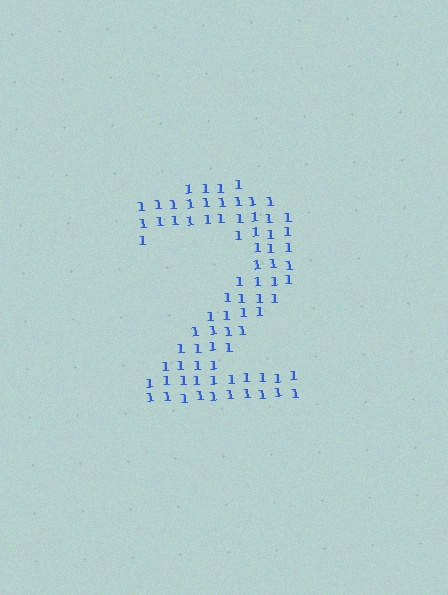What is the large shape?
The large shape is the digit 2.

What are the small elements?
The small elements are digit 1's.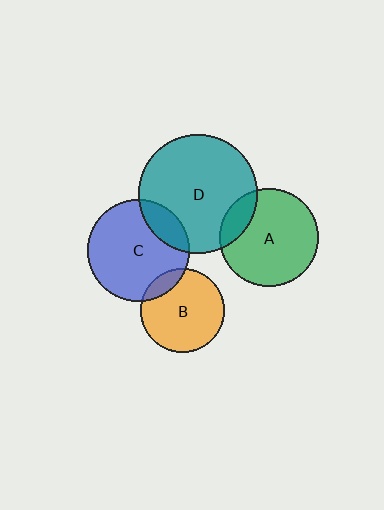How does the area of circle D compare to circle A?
Approximately 1.5 times.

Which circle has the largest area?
Circle D (teal).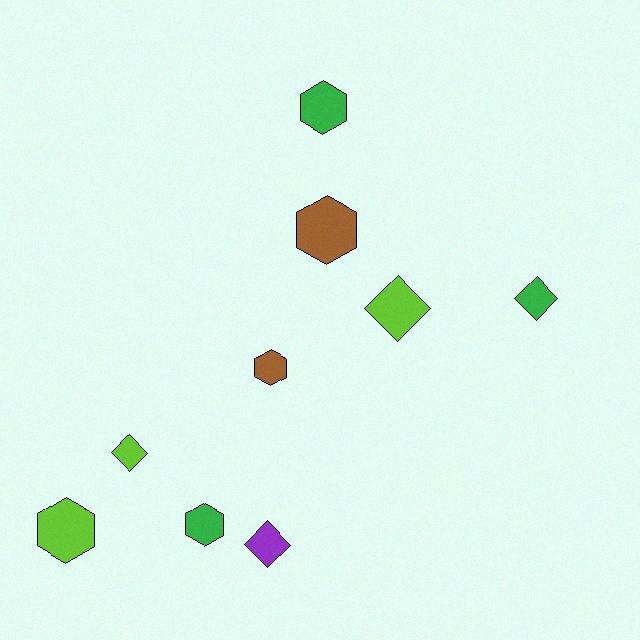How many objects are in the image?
There are 9 objects.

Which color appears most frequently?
Lime, with 3 objects.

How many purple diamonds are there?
There is 1 purple diamond.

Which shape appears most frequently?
Hexagon, with 5 objects.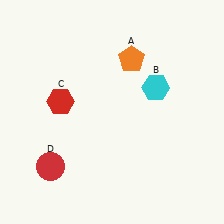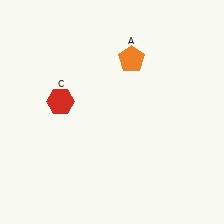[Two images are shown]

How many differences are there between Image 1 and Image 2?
There are 2 differences between the two images.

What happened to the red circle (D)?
The red circle (D) was removed in Image 2. It was in the bottom-left area of Image 1.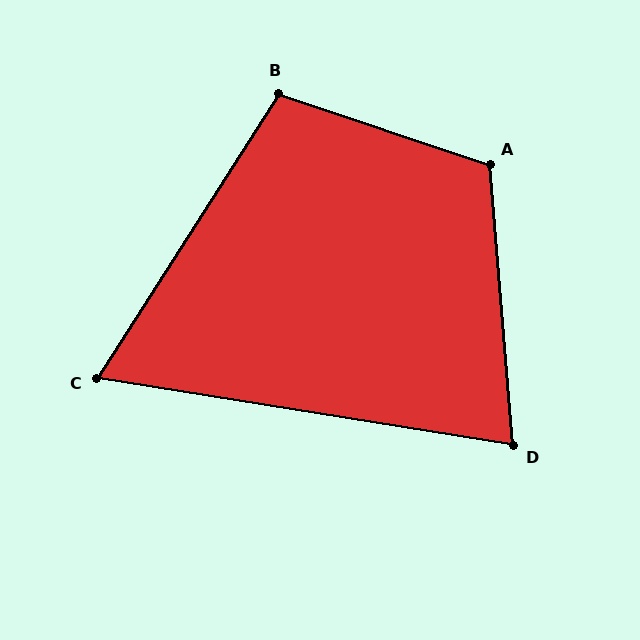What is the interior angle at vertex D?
Approximately 76 degrees (acute).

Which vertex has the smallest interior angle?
C, at approximately 67 degrees.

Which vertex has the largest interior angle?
A, at approximately 113 degrees.